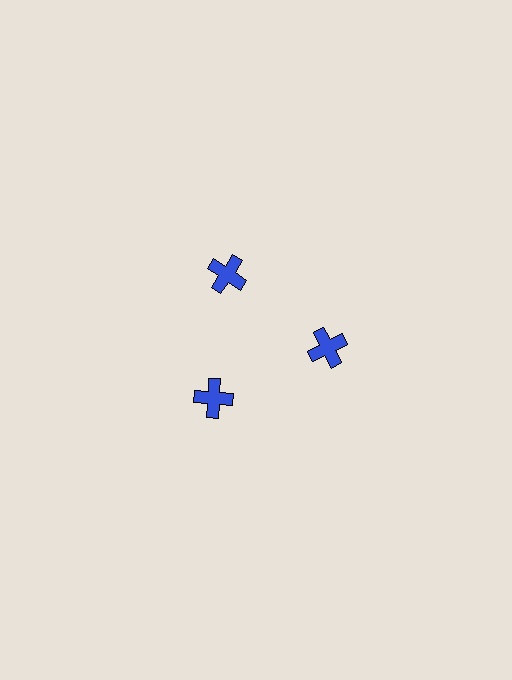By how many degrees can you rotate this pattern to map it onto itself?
The pattern maps onto itself every 120 degrees of rotation.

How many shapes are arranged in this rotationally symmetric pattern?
There are 3 shapes, arranged in 3 groups of 1.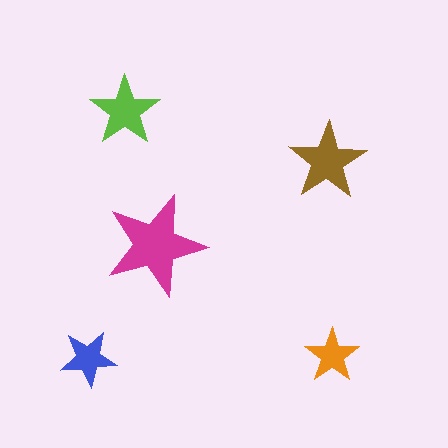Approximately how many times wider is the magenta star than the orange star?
About 2 times wider.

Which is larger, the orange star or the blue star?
The blue one.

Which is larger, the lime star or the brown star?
The brown one.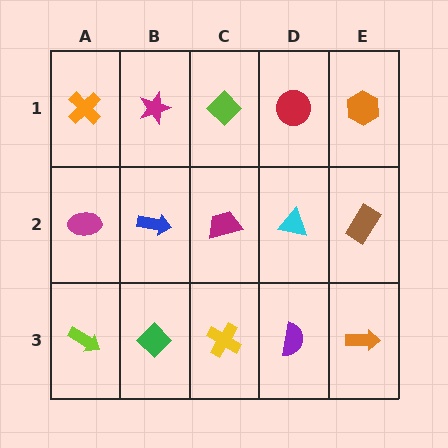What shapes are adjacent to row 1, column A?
A magenta ellipse (row 2, column A), a magenta star (row 1, column B).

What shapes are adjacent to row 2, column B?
A magenta star (row 1, column B), a green diamond (row 3, column B), a magenta ellipse (row 2, column A), a magenta trapezoid (row 2, column C).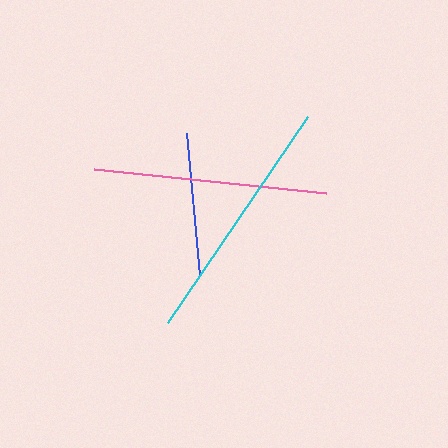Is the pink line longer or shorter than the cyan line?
The cyan line is longer than the pink line.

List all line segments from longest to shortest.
From longest to shortest: cyan, pink, blue.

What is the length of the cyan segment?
The cyan segment is approximately 249 pixels long.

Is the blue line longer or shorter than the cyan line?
The cyan line is longer than the blue line.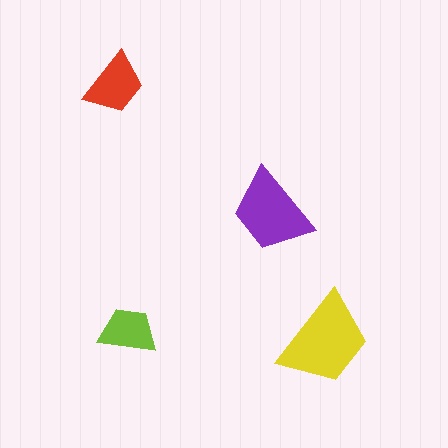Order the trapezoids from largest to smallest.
the yellow one, the purple one, the red one, the lime one.